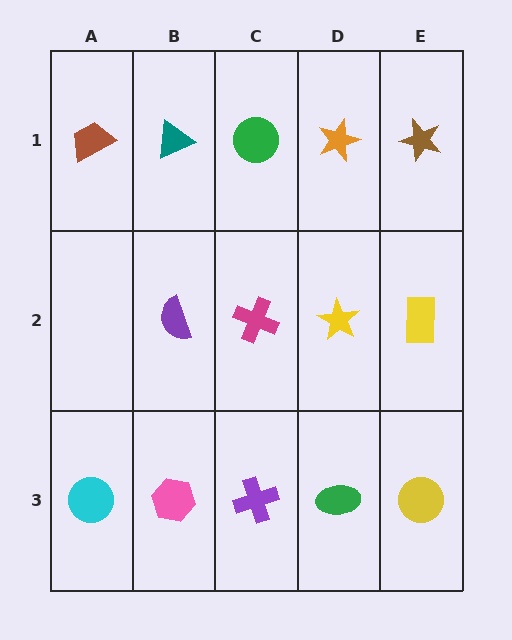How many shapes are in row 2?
4 shapes.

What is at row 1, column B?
A teal triangle.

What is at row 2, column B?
A purple semicircle.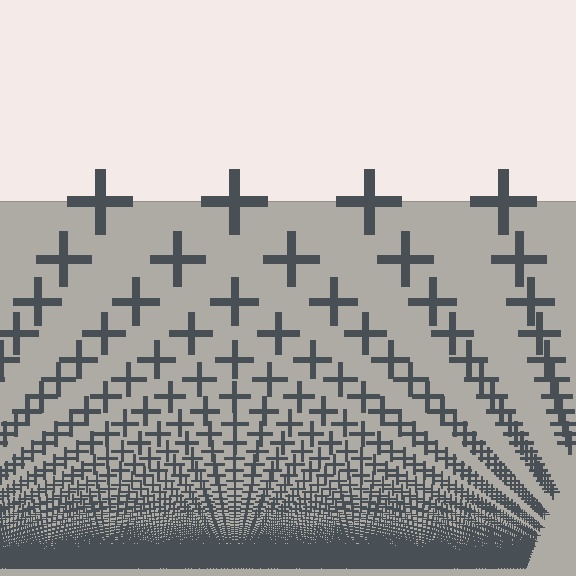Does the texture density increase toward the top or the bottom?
Density increases toward the bottom.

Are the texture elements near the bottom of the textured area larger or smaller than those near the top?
Smaller. The gradient is inverted — elements near the bottom are smaller and denser.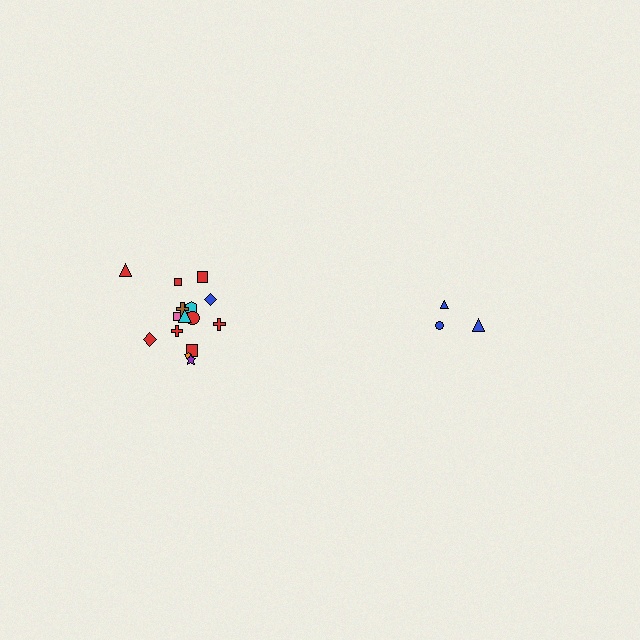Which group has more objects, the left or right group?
The left group.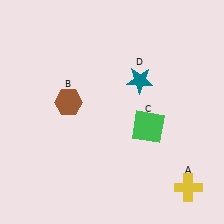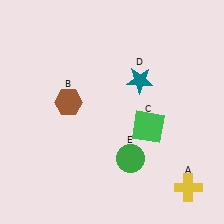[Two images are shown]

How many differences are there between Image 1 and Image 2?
There is 1 difference between the two images.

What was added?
A green circle (E) was added in Image 2.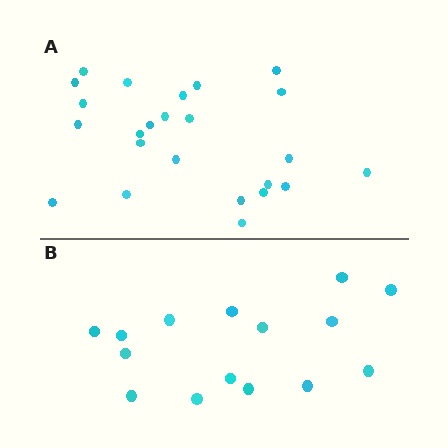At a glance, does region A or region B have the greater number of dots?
Region A (the top region) has more dots.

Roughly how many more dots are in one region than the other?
Region A has roughly 8 or so more dots than region B.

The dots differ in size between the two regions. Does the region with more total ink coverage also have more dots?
No. Region B has more total ink coverage because its dots are larger, but region A actually contains more individual dots. Total area can be misleading — the number of items is what matters here.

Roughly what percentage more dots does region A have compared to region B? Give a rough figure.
About 60% more.